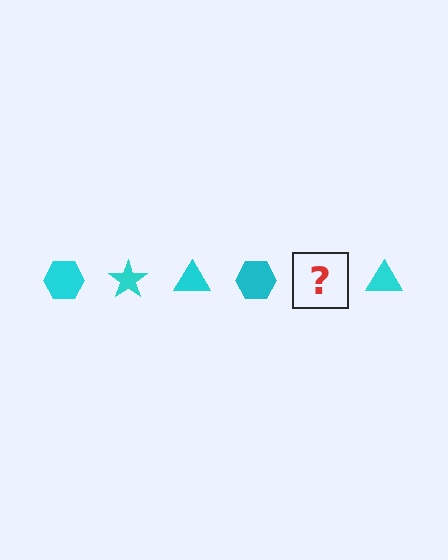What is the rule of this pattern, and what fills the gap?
The rule is that the pattern cycles through hexagon, star, triangle shapes in cyan. The gap should be filled with a cyan star.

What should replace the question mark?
The question mark should be replaced with a cyan star.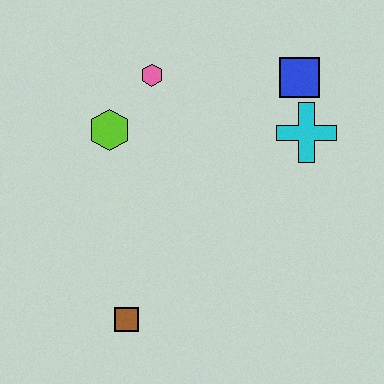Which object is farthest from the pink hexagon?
The brown square is farthest from the pink hexagon.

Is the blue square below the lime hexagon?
No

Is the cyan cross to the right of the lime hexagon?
Yes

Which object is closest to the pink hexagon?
The lime hexagon is closest to the pink hexagon.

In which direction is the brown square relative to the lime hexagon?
The brown square is below the lime hexagon.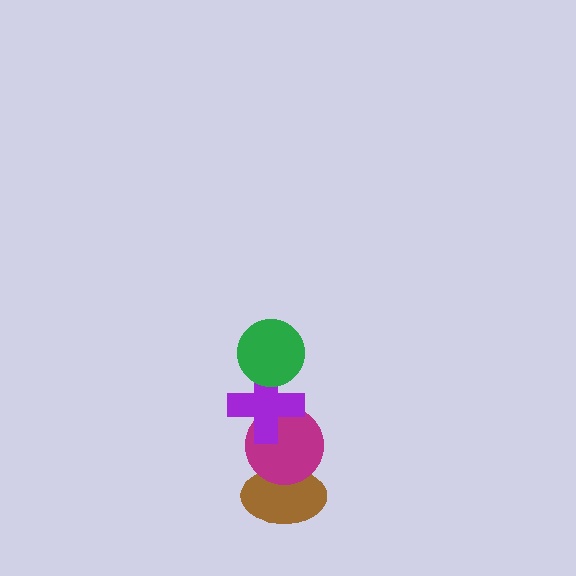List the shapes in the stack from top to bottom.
From top to bottom: the green circle, the purple cross, the magenta circle, the brown ellipse.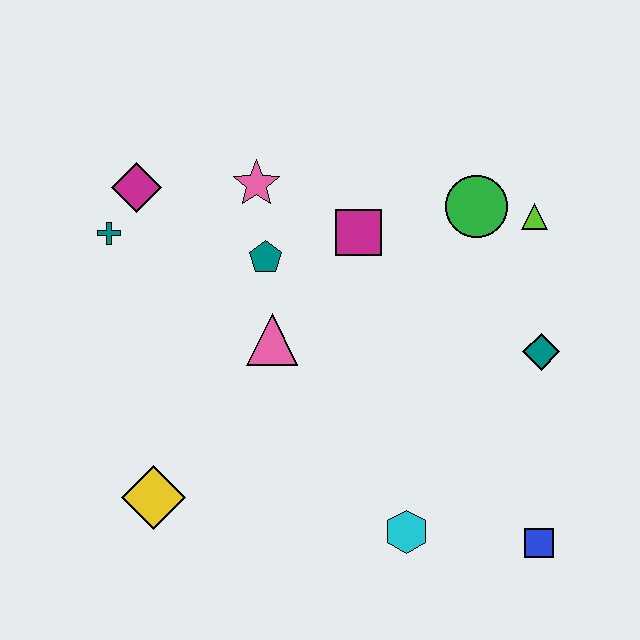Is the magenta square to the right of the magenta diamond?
Yes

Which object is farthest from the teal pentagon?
The blue square is farthest from the teal pentagon.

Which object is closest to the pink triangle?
The teal pentagon is closest to the pink triangle.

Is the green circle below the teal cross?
No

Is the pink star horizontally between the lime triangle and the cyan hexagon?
No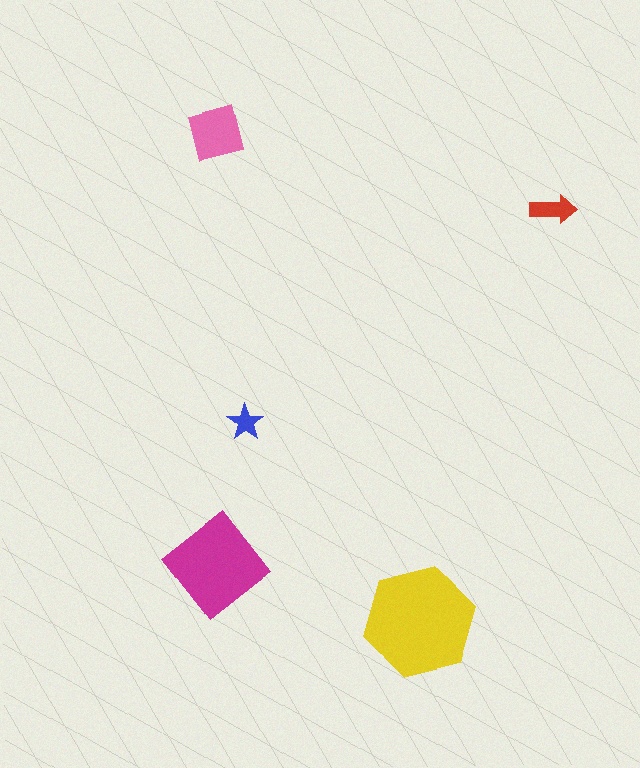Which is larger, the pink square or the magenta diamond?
The magenta diamond.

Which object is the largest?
The yellow hexagon.